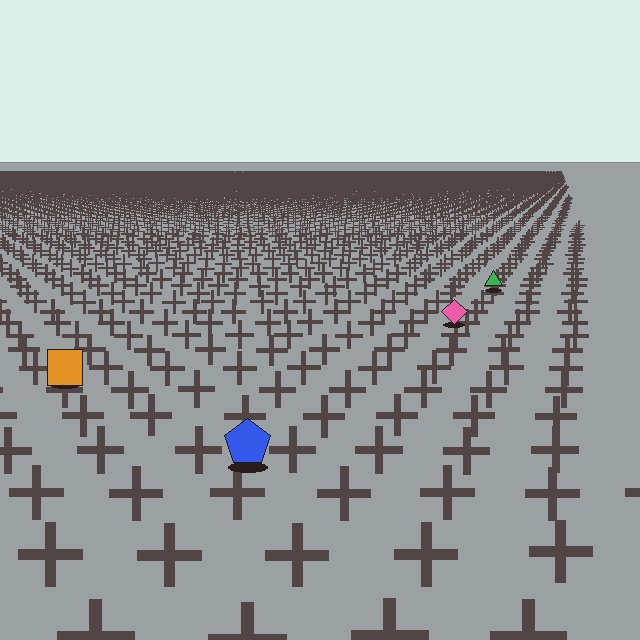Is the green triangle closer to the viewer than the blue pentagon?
No. The blue pentagon is closer — you can tell from the texture gradient: the ground texture is coarser near it.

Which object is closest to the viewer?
The blue pentagon is closest. The texture marks near it are larger and more spread out.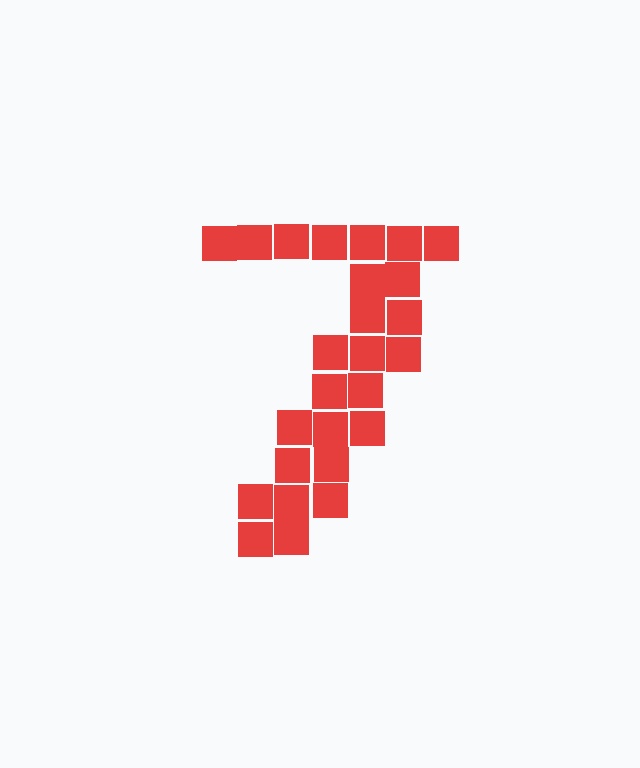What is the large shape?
The large shape is the digit 7.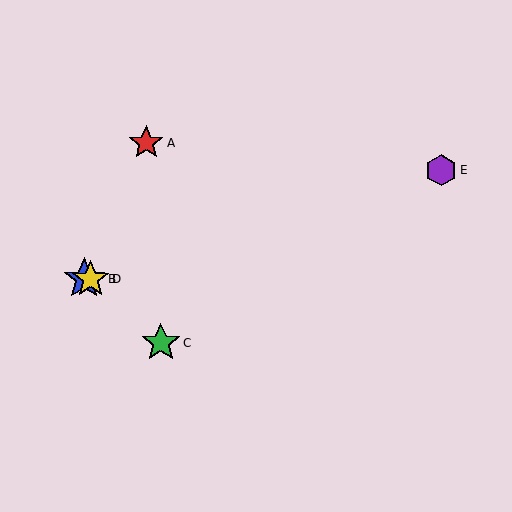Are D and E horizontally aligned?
No, D is at y≈279 and E is at y≈170.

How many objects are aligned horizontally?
2 objects (B, D) are aligned horizontally.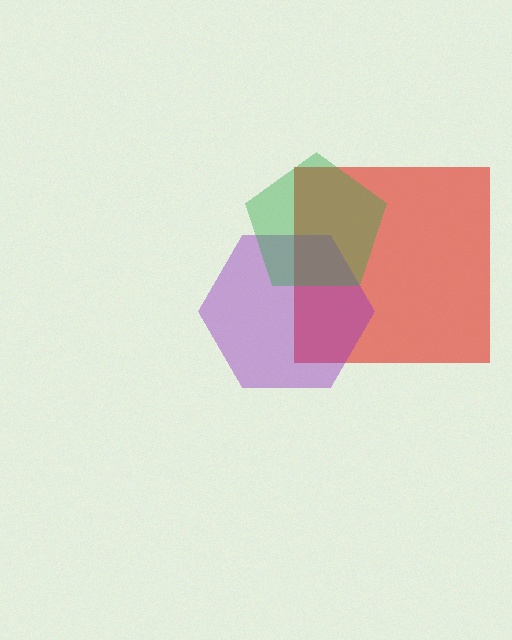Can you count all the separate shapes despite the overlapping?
Yes, there are 3 separate shapes.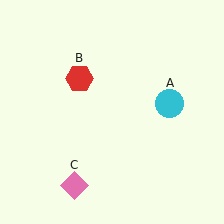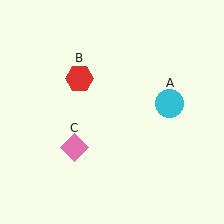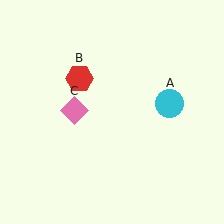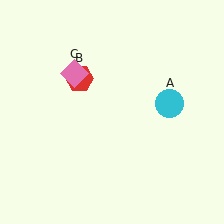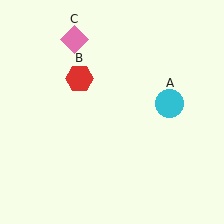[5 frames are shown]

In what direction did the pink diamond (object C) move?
The pink diamond (object C) moved up.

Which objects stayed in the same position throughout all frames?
Cyan circle (object A) and red hexagon (object B) remained stationary.